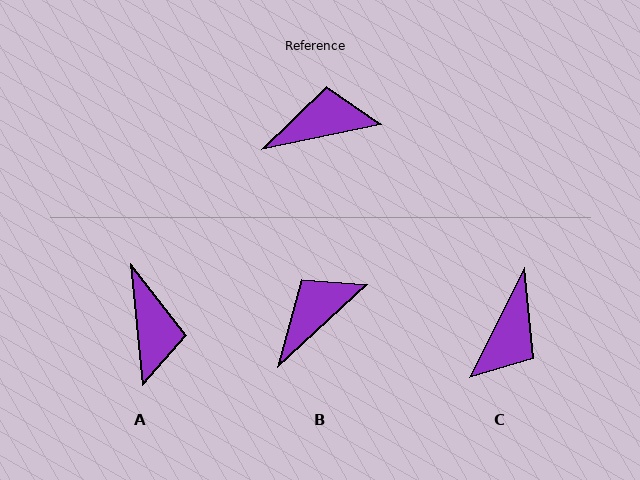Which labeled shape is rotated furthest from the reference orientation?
C, about 128 degrees away.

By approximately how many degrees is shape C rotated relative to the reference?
Approximately 128 degrees clockwise.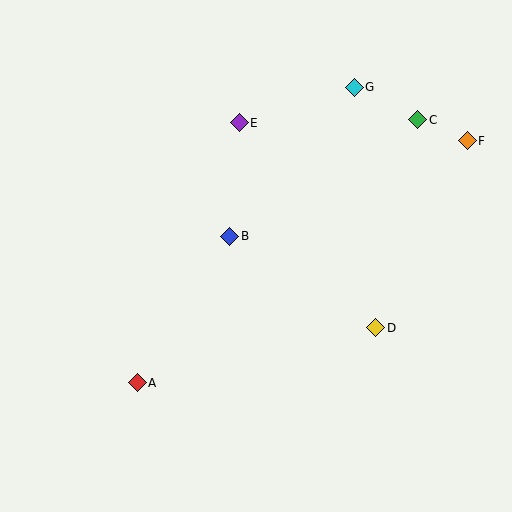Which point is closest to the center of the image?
Point B at (230, 236) is closest to the center.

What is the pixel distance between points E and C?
The distance between E and C is 178 pixels.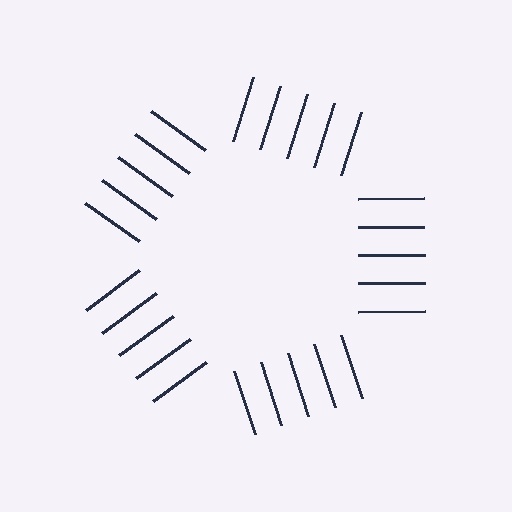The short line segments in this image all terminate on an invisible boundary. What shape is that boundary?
An illusory pentagon — the line segments terminate on its edges but no continuous stroke is drawn.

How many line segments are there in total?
25 — 5 along each of the 5 edges.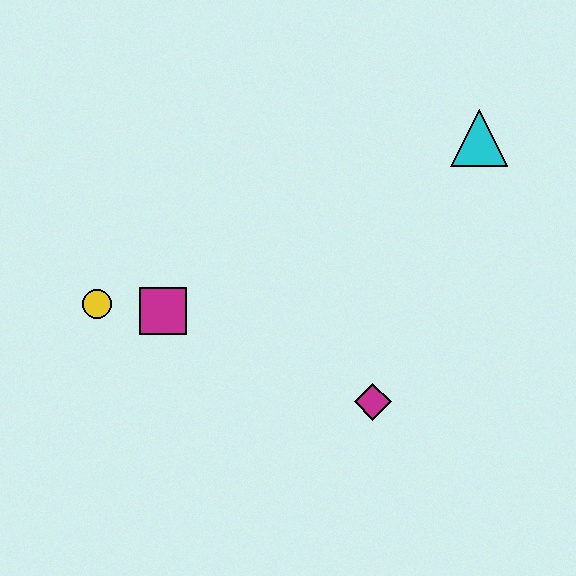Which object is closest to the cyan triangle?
The magenta diamond is closest to the cyan triangle.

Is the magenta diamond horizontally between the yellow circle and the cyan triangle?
Yes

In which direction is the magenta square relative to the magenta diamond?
The magenta square is to the left of the magenta diamond.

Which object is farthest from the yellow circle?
The cyan triangle is farthest from the yellow circle.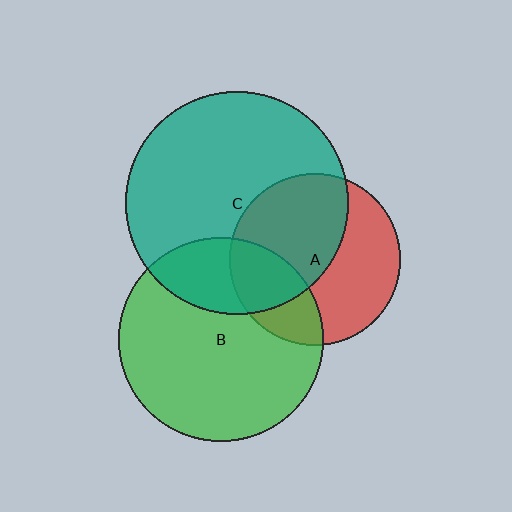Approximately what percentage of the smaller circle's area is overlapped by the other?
Approximately 25%.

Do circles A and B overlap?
Yes.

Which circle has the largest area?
Circle C (teal).